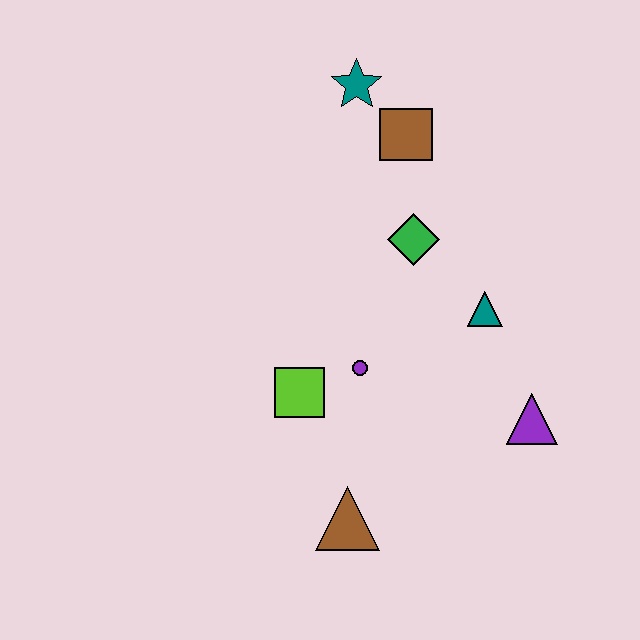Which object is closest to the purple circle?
The lime square is closest to the purple circle.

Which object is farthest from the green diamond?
The brown triangle is farthest from the green diamond.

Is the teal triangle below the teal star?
Yes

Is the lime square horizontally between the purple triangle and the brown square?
No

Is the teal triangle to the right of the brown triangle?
Yes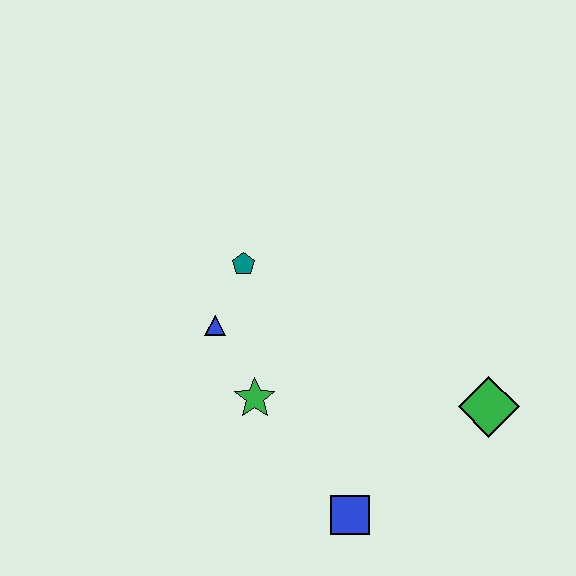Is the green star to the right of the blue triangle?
Yes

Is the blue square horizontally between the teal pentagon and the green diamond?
Yes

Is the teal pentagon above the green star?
Yes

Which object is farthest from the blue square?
The teal pentagon is farthest from the blue square.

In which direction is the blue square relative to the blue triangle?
The blue square is below the blue triangle.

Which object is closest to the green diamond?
The blue square is closest to the green diamond.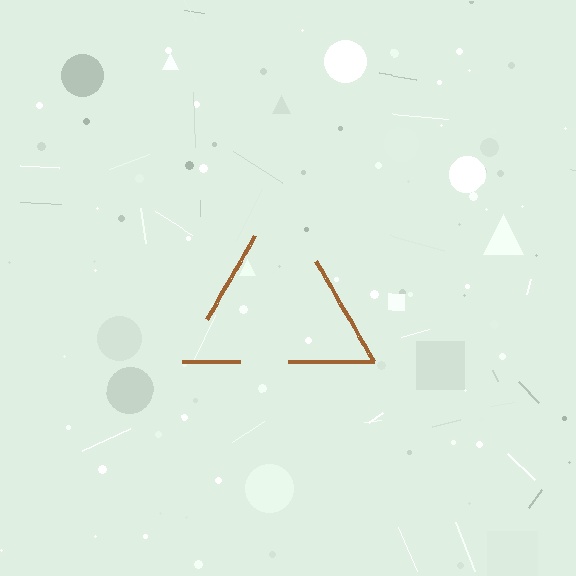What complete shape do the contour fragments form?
The contour fragments form a triangle.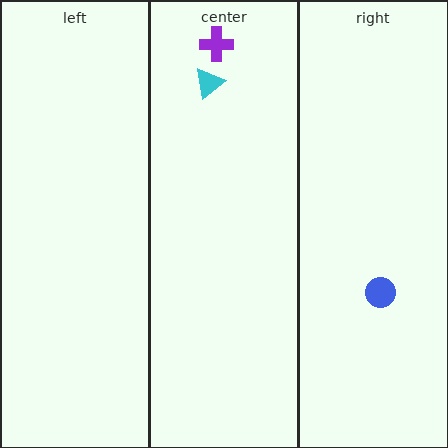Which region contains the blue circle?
The right region.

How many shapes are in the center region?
2.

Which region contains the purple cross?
The center region.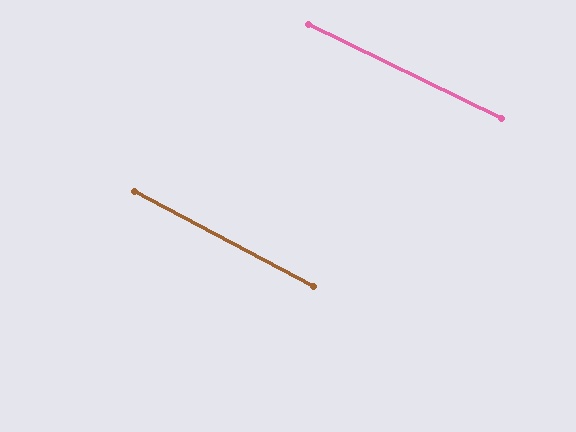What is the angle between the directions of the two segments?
Approximately 2 degrees.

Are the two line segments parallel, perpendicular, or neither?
Parallel — their directions differ by only 1.8°.